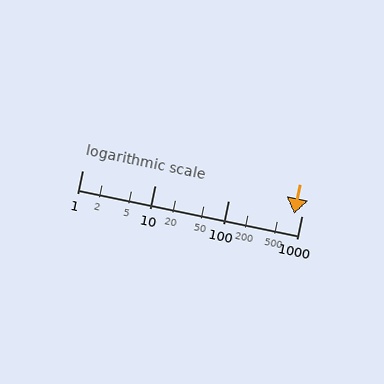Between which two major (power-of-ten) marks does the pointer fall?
The pointer is between 100 and 1000.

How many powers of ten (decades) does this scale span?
The scale spans 3 decades, from 1 to 1000.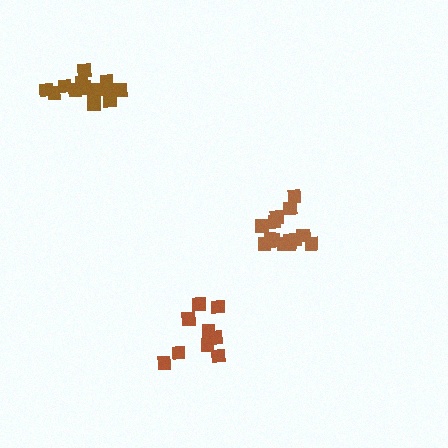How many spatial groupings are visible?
There are 3 spatial groupings.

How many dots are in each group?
Group 1: 15 dots, Group 2: 9 dots, Group 3: 14 dots (38 total).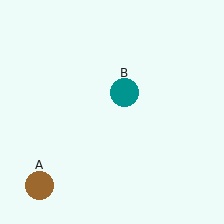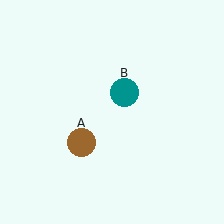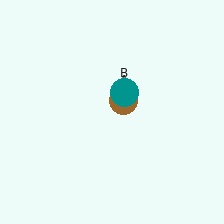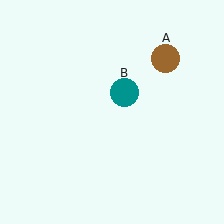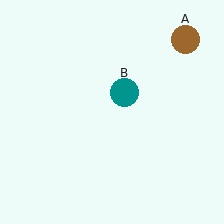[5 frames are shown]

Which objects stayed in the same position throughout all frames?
Teal circle (object B) remained stationary.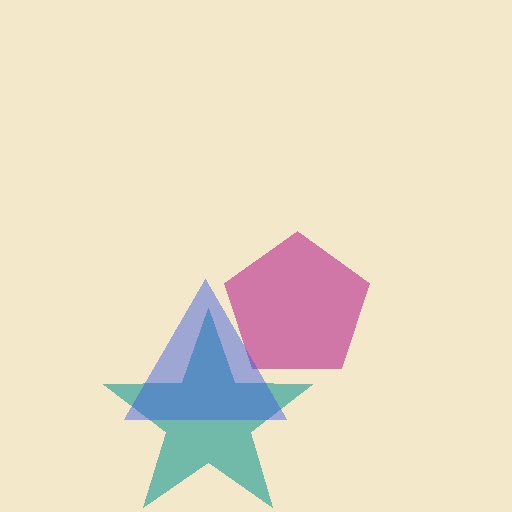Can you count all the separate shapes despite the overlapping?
Yes, there are 3 separate shapes.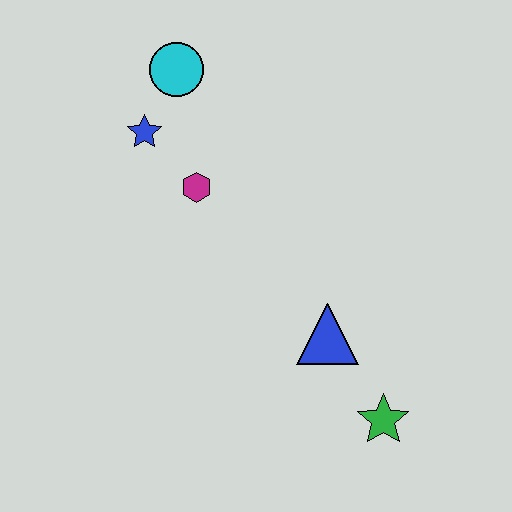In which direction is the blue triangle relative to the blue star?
The blue triangle is below the blue star.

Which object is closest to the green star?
The blue triangle is closest to the green star.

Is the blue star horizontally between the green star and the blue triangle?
No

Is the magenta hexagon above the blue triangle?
Yes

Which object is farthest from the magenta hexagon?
The green star is farthest from the magenta hexagon.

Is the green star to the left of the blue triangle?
No